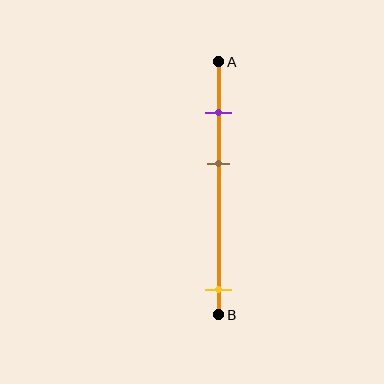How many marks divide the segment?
There are 3 marks dividing the segment.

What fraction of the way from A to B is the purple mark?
The purple mark is approximately 20% (0.2) of the way from A to B.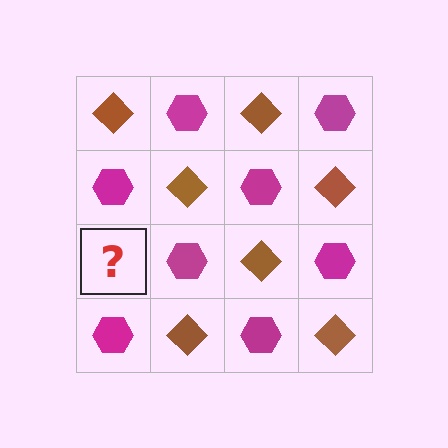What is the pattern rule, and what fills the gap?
The rule is that it alternates brown diamond and magenta hexagon in a checkerboard pattern. The gap should be filled with a brown diamond.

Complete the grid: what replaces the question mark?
The question mark should be replaced with a brown diamond.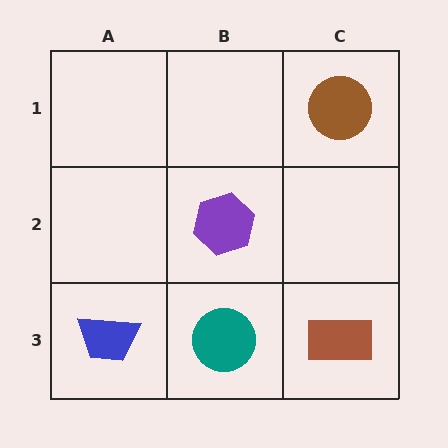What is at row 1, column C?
A brown circle.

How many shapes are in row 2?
1 shape.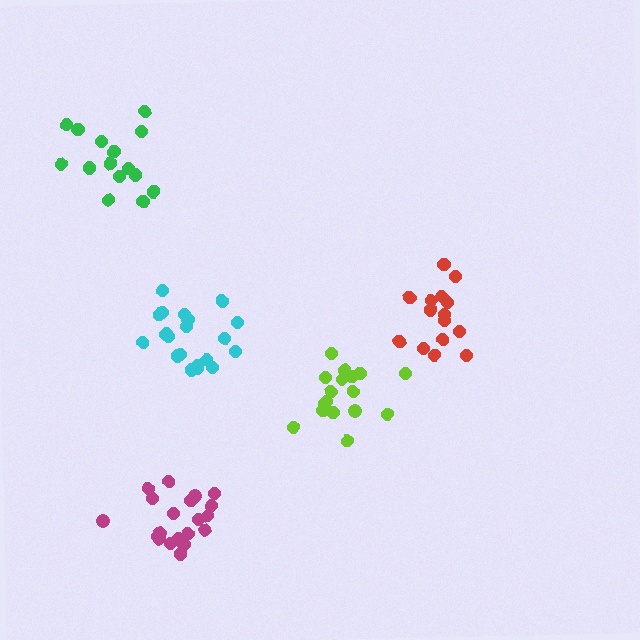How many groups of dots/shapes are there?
There are 5 groups.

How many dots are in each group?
Group 1: 15 dots, Group 2: 21 dots, Group 3: 17 dots, Group 4: 15 dots, Group 5: 20 dots (88 total).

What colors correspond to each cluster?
The clusters are colored: green, cyan, lime, red, magenta.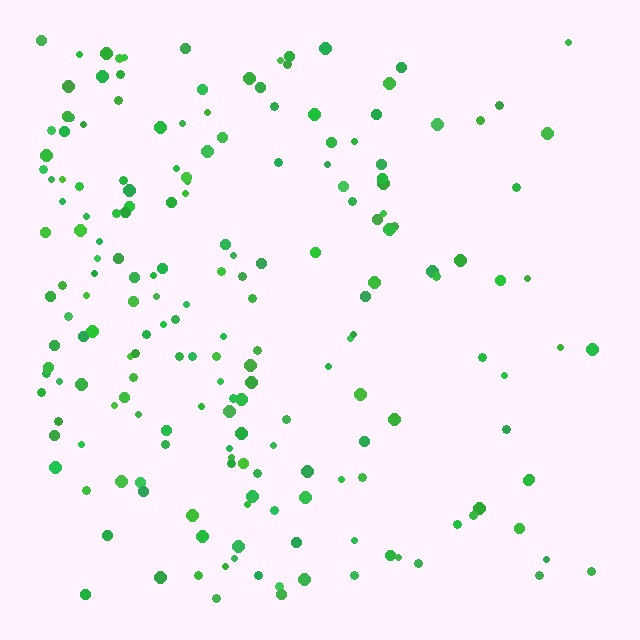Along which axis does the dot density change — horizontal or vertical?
Horizontal.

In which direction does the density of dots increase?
From right to left, with the left side densest.